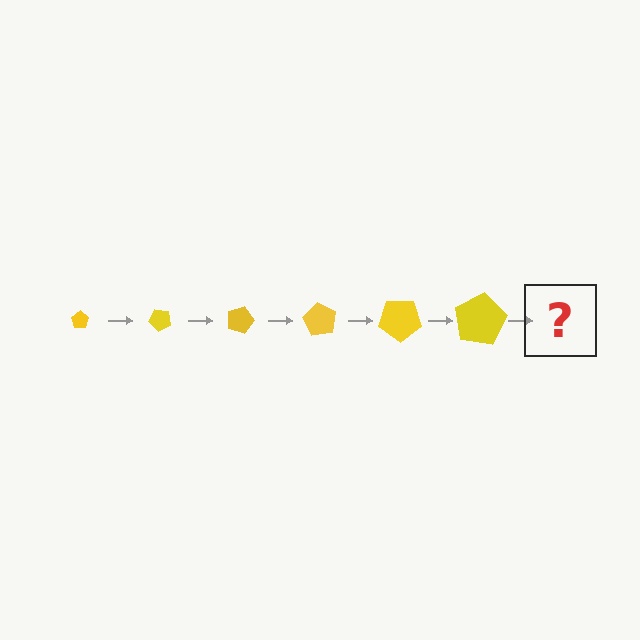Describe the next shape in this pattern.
It should be a pentagon, larger than the previous one and rotated 270 degrees from the start.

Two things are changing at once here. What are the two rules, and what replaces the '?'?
The two rules are that the pentagon grows larger each step and it rotates 45 degrees each step. The '?' should be a pentagon, larger than the previous one and rotated 270 degrees from the start.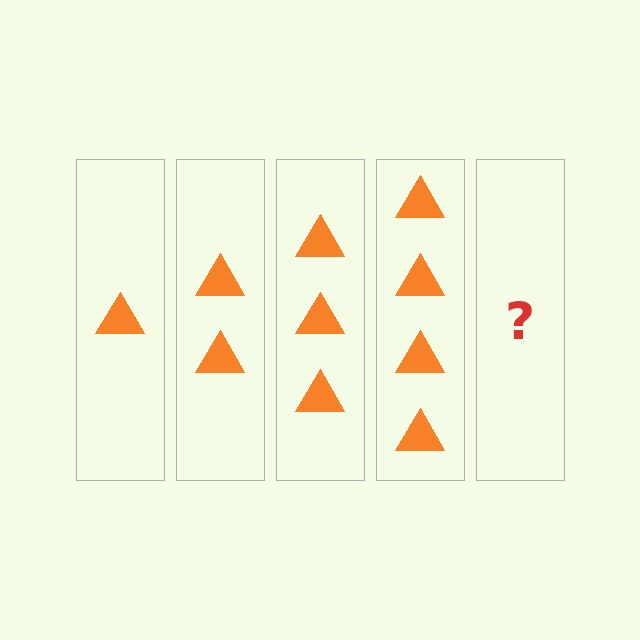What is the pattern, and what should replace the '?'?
The pattern is that each step adds one more triangle. The '?' should be 5 triangles.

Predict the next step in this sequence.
The next step is 5 triangles.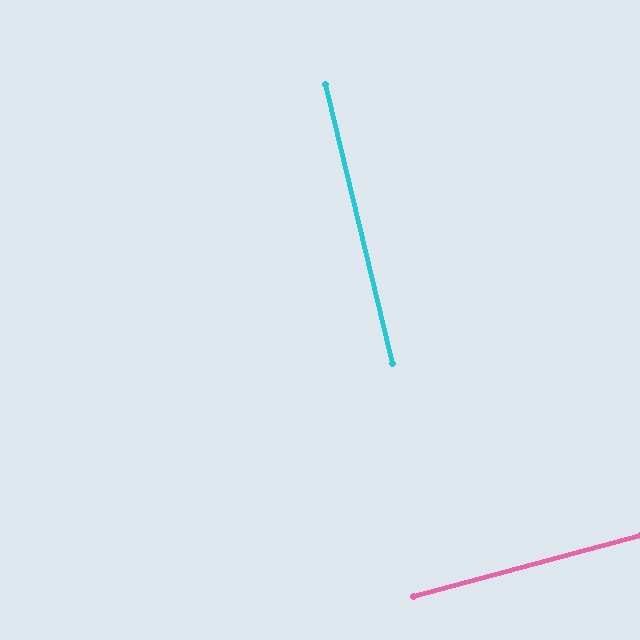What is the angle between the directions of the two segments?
Approximately 89 degrees.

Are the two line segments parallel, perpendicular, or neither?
Perpendicular — they meet at approximately 89°.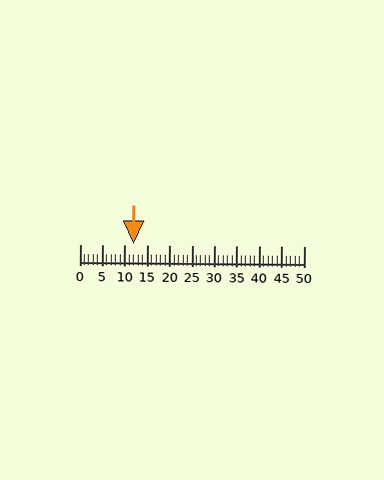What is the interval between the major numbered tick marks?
The major tick marks are spaced 5 units apart.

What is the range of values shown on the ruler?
The ruler shows values from 0 to 50.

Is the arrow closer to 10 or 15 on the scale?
The arrow is closer to 10.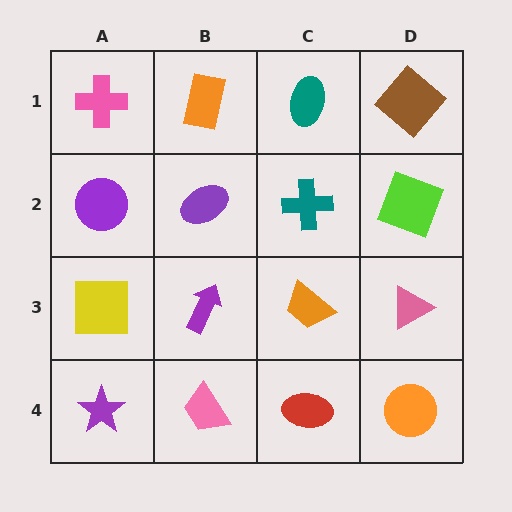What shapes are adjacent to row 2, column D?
A brown diamond (row 1, column D), a pink triangle (row 3, column D), a teal cross (row 2, column C).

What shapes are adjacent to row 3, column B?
A purple ellipse (row 2, column B), a pink trapezoid (row 4, column B), a yellow square (row 3, column A), an orange trapezoid (row 3, column C).